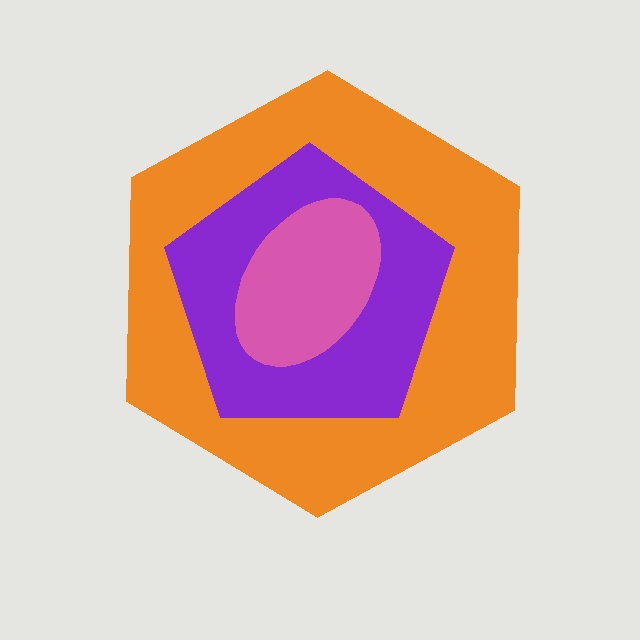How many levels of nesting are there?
3.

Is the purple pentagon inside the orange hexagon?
Yes.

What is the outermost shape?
The orange hexagon.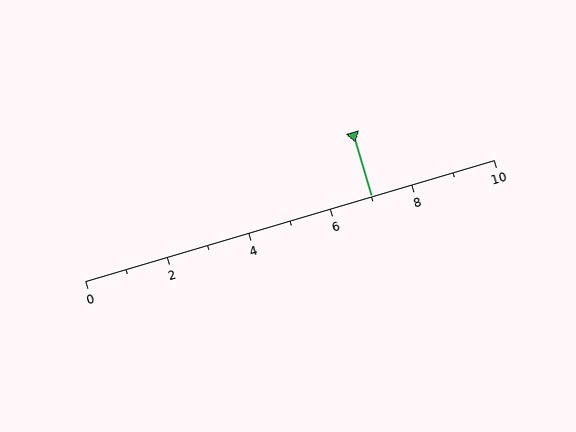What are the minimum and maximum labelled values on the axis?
The axis runs from 0 to 10.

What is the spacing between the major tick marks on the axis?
The major ticks are spaced 2 apart.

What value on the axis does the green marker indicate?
The marker indicates approximately 7.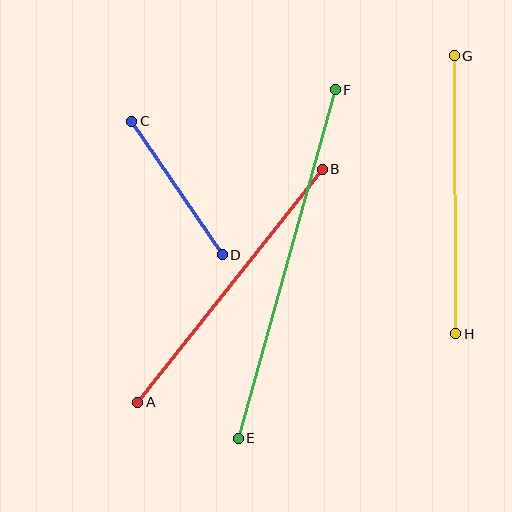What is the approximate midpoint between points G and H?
The midpoint is at approximately (455, 195) pixels.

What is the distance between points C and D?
The distance is approximately 161 pixels.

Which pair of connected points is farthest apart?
Points E and F are farthest apart.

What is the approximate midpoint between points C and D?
The midpoint is at approximately (177, 188) pixels.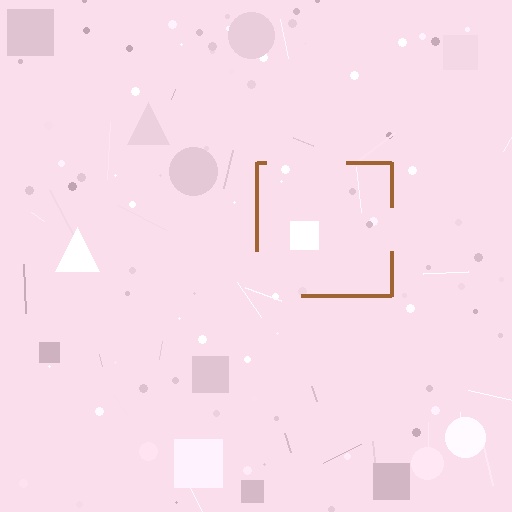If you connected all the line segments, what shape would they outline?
They would outline a square.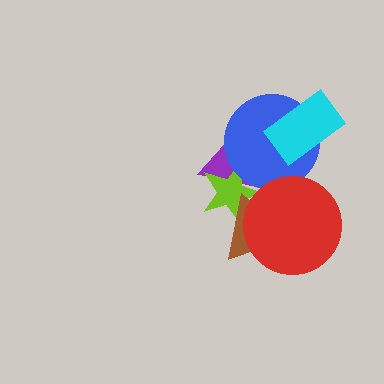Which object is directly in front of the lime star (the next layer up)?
The brown triangle is directly in front of the lime star.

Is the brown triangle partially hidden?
Yes, it is partially covered by another shape.